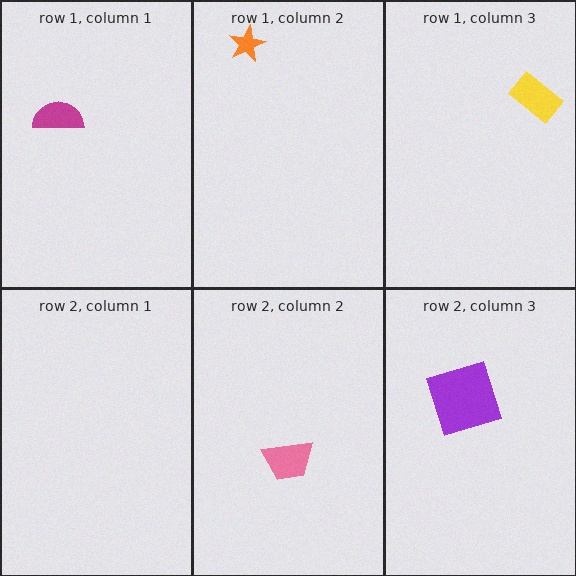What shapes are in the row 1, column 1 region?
The magenta semicircle.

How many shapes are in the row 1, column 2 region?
1.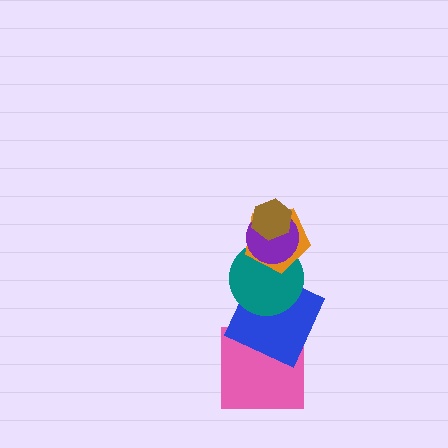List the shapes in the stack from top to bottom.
From top to bottom: the brown hexagon, the purple circle, the orange pentagon, the teal circle, the blue square, the pink square.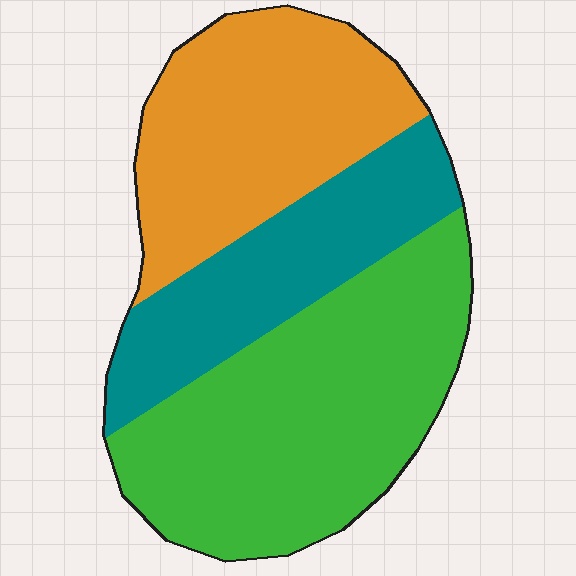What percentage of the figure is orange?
Orange covers roughly 30% of the figure.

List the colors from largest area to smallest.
From largest to smallest: green, orange, teal.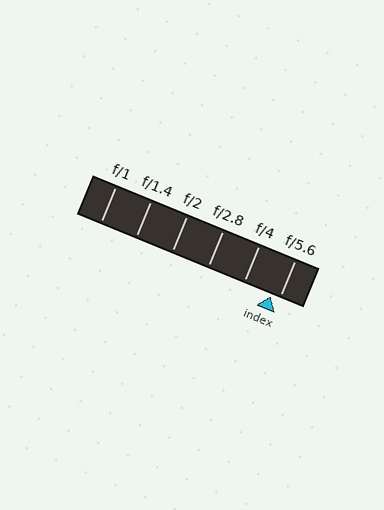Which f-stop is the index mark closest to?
The index mark is closest to f/5.6.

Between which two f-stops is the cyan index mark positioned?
The index mark is between f/4 and f/5.6.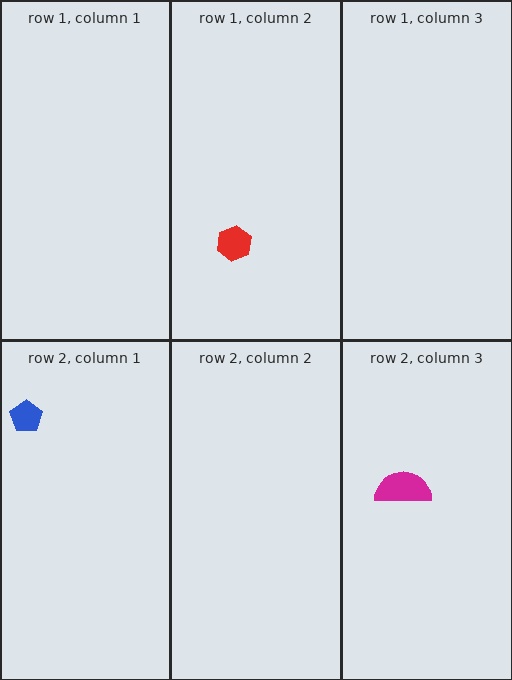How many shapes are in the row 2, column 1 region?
1.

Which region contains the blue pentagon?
The row 2, column 1 region.